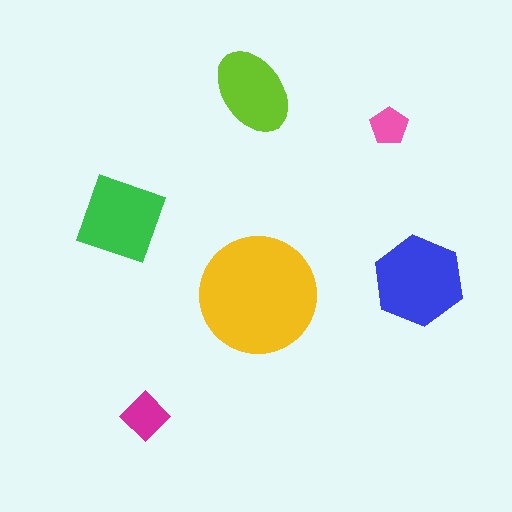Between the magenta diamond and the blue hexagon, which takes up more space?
The blue hexagon.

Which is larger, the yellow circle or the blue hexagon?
The yellow circle.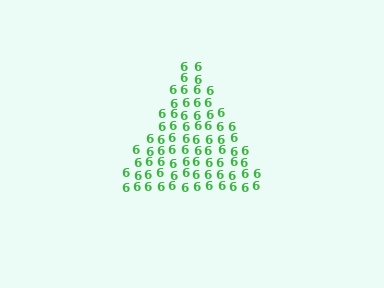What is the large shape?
The large shape is a triangle.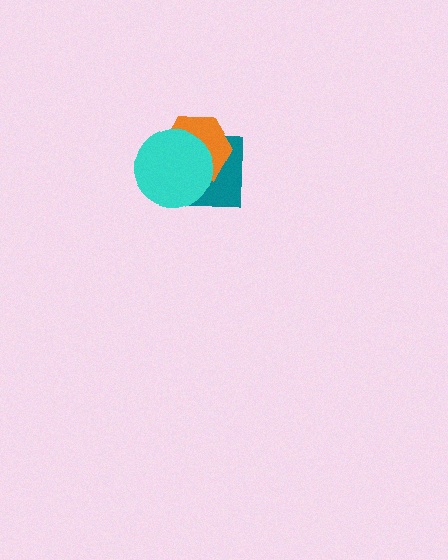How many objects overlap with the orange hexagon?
2 objects overlap with the orange hexagon.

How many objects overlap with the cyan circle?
2 objects overlap with the cyan circle.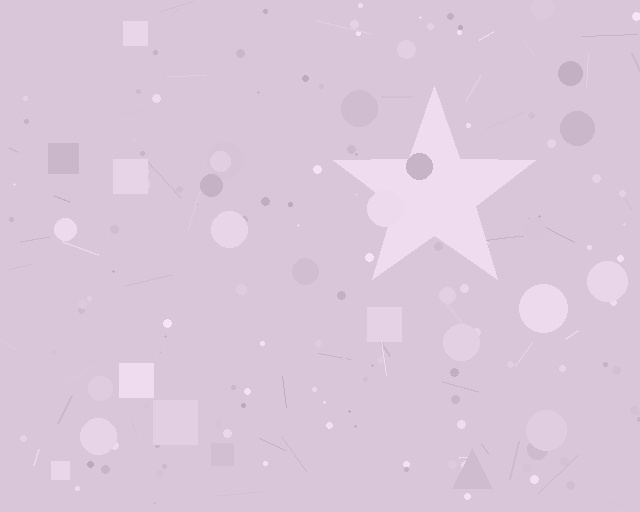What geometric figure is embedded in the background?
A star is embedded in the background.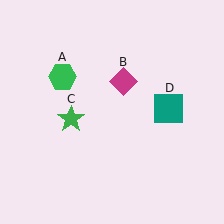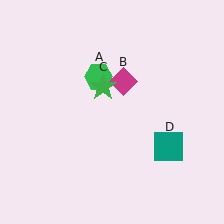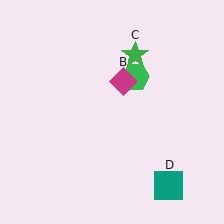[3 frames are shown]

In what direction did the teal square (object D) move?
The teal square (object D) moved down.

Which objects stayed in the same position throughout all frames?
Magenta diamond (object B) remained stationary.